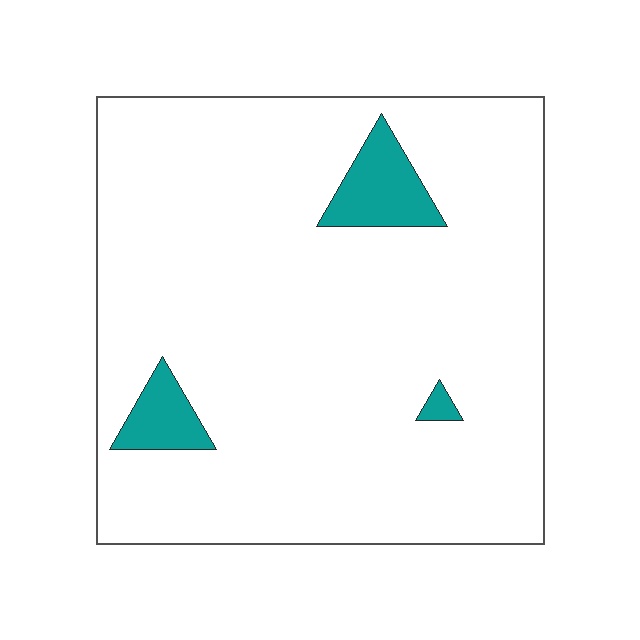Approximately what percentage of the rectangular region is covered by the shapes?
Approximately 5%.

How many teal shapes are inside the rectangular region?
3.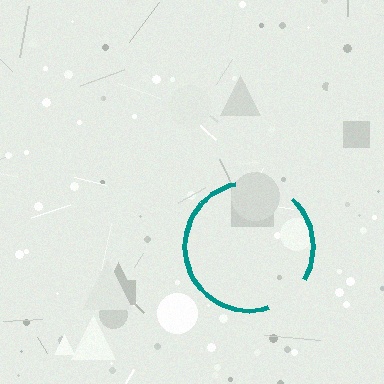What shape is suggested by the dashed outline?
The dashed outline suggests a circle.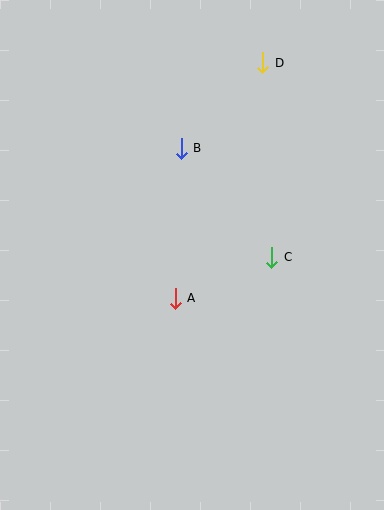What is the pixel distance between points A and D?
The distance between A and D is 251 pixels.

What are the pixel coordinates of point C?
Point C is at (272, 257).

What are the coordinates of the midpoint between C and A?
The midpoint between C and A is at (224, 278).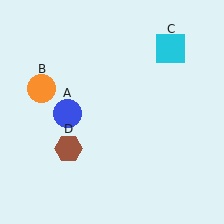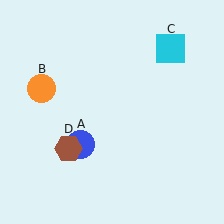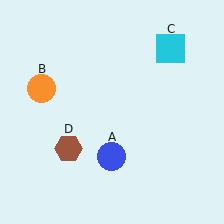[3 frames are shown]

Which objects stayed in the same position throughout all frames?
Orange circle (object B) and cyan square (object C) and brown hexagon (object D) remained stationary.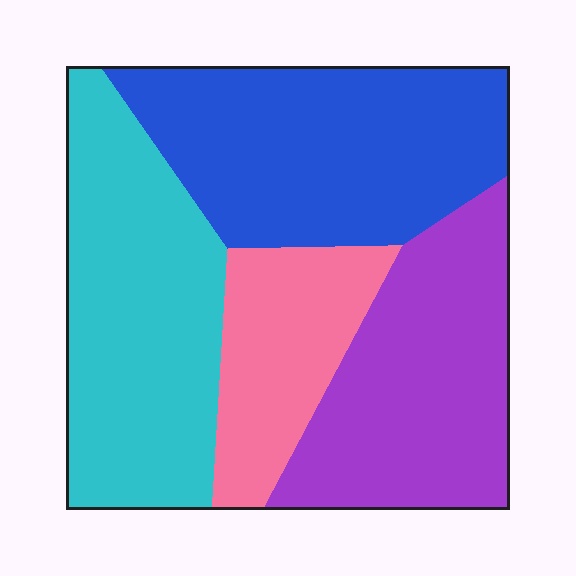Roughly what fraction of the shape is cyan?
Cyan covers 29% of the shape.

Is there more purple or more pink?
Purple.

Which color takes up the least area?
Pink, at roughly 15%.